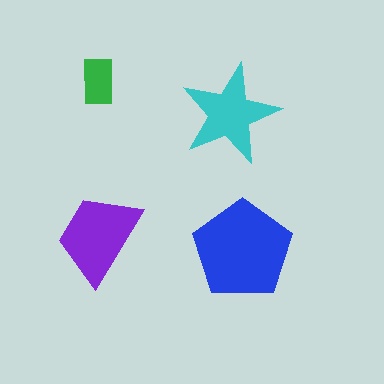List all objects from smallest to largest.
The green rectangle, the cyan star, the purple trapezoid, the blue pentagon.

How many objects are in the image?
There are 4 objects in the image.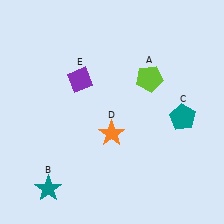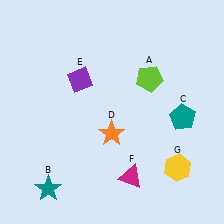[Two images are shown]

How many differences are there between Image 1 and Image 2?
There are 2 differences between the two images.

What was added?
A magenta triangle (F), a yellow hexagon (G) were added in Image 2.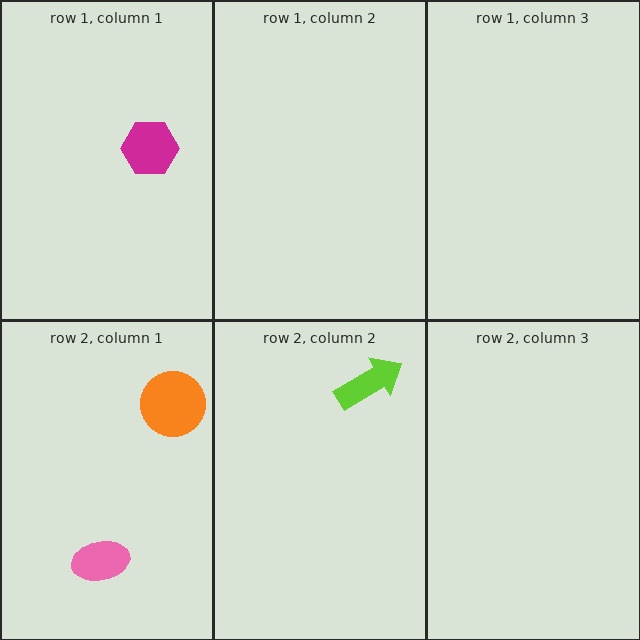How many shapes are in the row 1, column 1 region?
1.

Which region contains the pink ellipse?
The row 2, column 1 region.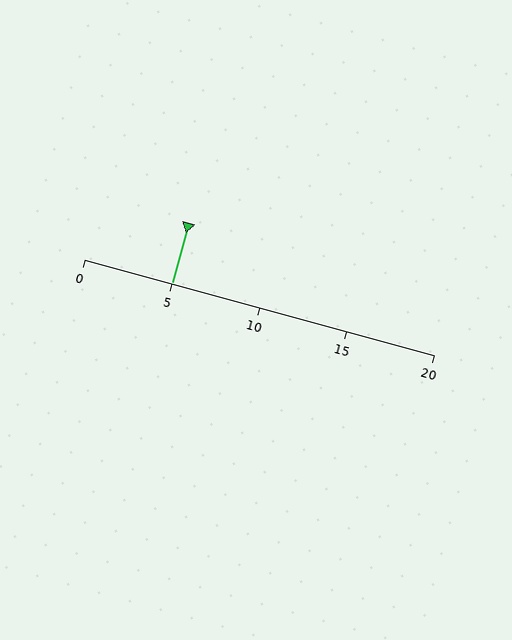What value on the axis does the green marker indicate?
The marker indicates approximately 5.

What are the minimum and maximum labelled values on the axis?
The axis runs from 0 to 20.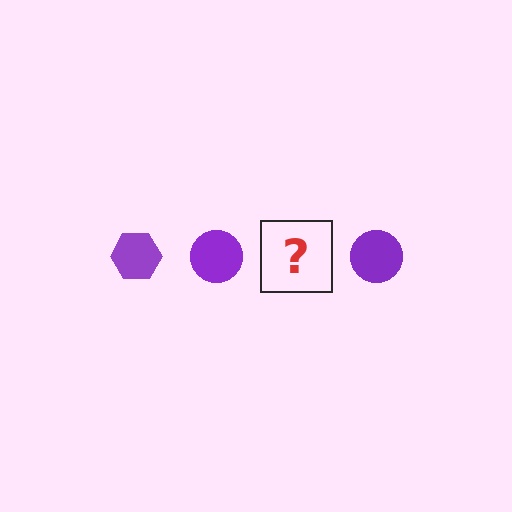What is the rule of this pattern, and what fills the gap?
The rule is that the pattern cycles through hexagon, circle shapes in purple. The gap should be filled with a purple hexagon.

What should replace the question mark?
The question mark should be replaced with a purple hexagon.